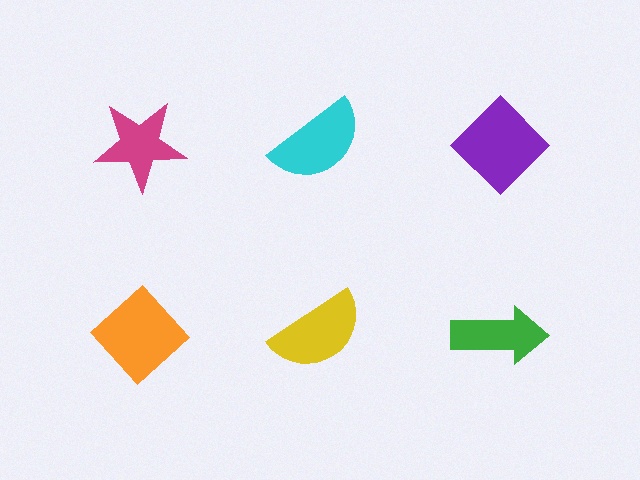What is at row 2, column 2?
A yellow semicircle.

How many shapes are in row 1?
3 shapes.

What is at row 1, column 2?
A cyan semicircle.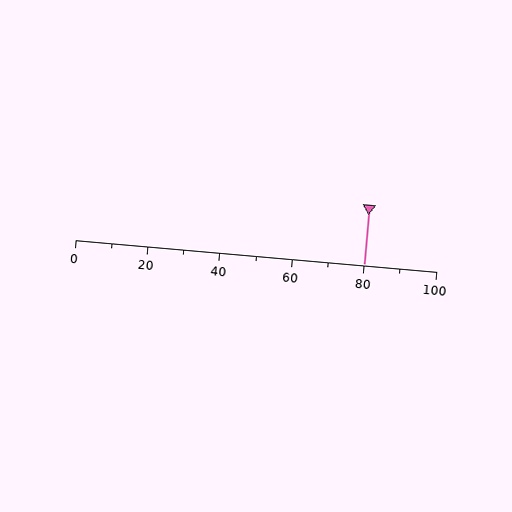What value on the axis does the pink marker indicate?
The marker indicates approximately 80.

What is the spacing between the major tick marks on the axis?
The major ticks are spaced 20 apart.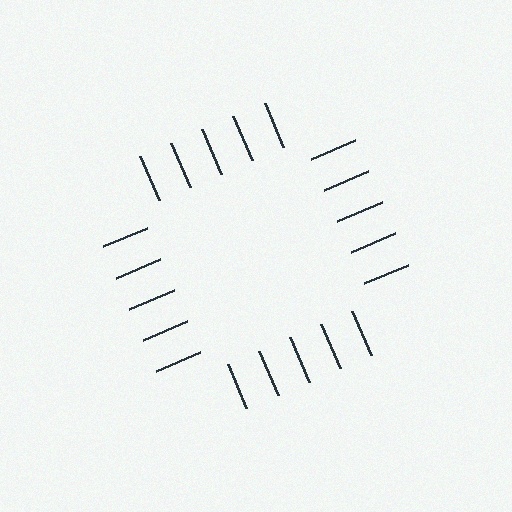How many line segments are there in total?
20 — 5 along each of the 4 edges.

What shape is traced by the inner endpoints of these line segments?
An illusory square — the line segments terminate on its edges but no continuous stroke is drawn.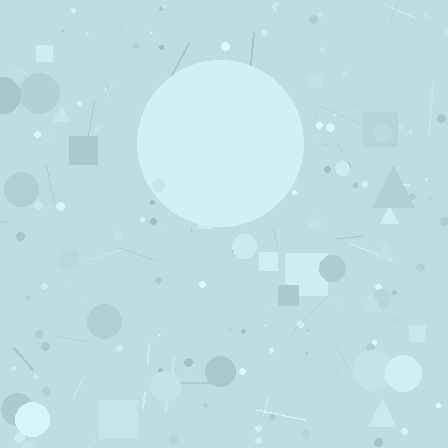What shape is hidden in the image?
A circle is hidden in the image.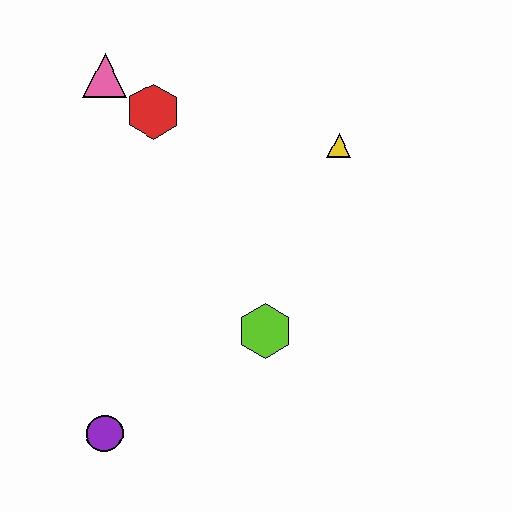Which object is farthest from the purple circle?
The yellow triangle is farthest from the purple circle.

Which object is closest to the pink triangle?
The red hexagon is closest to the pink triangle.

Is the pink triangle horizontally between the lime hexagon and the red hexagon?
No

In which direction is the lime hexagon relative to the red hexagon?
The lime hexagon is below the red hexagon.